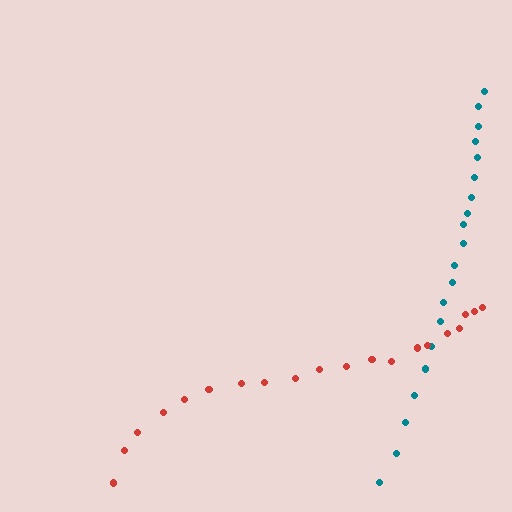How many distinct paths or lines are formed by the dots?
There are 2 distinct paths.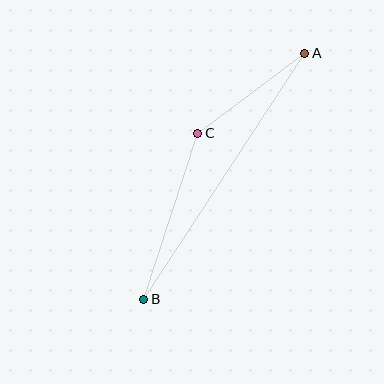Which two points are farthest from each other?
Points A and B are farthest from each other.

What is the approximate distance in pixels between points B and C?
The distance between B and C is approximately 174 pixels.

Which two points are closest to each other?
Points A and C are closest to each other.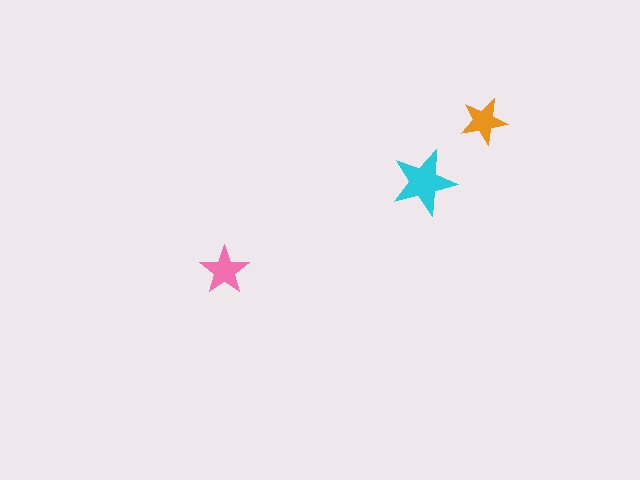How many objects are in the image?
There are 3 objects in the image.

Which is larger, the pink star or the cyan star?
The cyan one.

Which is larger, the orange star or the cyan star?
The cyan one.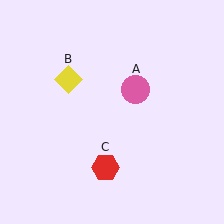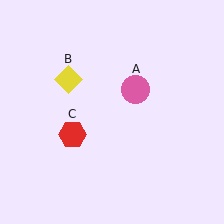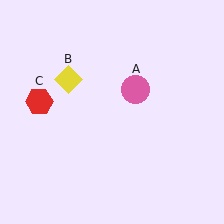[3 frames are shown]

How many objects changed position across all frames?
1 object changed position: red hexagon (object C).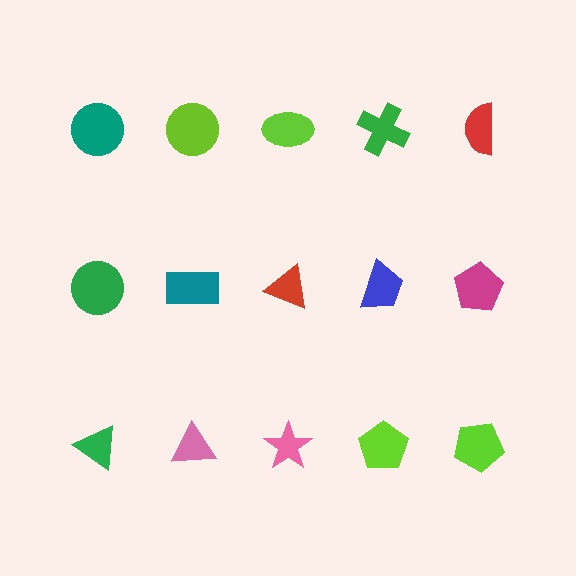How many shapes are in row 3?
5 shapes.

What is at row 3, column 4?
A lime pentagon.